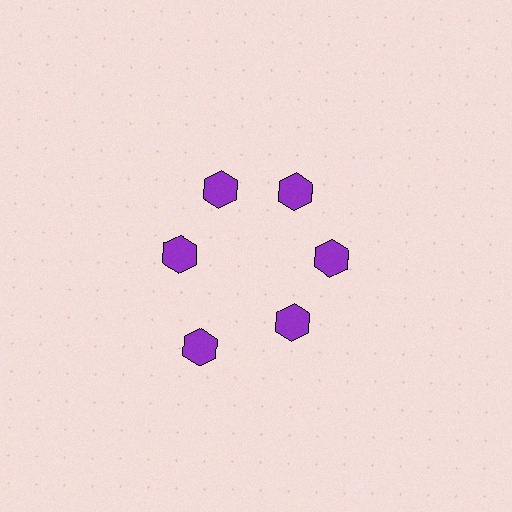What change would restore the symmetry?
The symmetry would be restored by moving it inward, back onto the ring so that all 6 hexagons sit at equal angles and equal distance from the center.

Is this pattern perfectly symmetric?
No. The 6 purple hexagons are arranged in a ring, but one element near the 7 o'clock position is pushed outward from the center, breaking the 6-fold rotational symmetry.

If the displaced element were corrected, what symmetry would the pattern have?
It would have 6-fold rotational symmetry — the pattern would map onto itself every 60 degrees.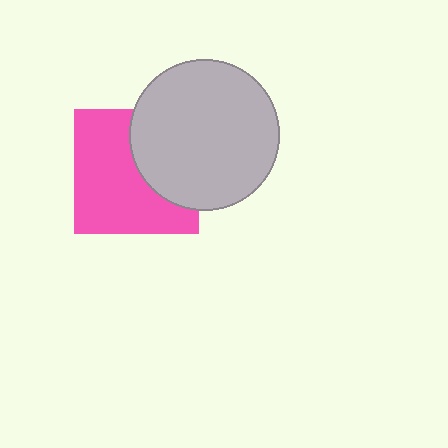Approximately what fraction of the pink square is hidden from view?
Roughly 38% of the pink square is hidden behind the light gray circle.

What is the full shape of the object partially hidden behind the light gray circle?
The partially hidden object is a pink square.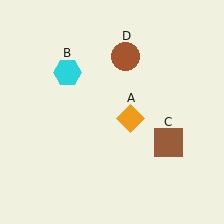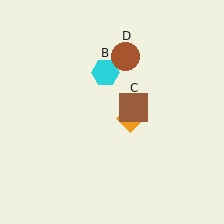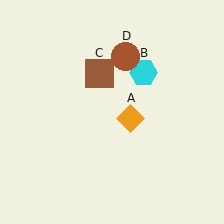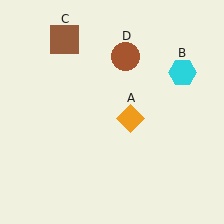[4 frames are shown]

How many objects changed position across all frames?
2 objects changed position: cyan hexagon (object B), brown square (object C).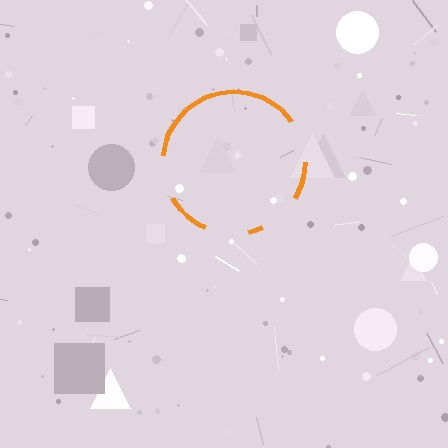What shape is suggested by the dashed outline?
The dashed outline suggests a circle.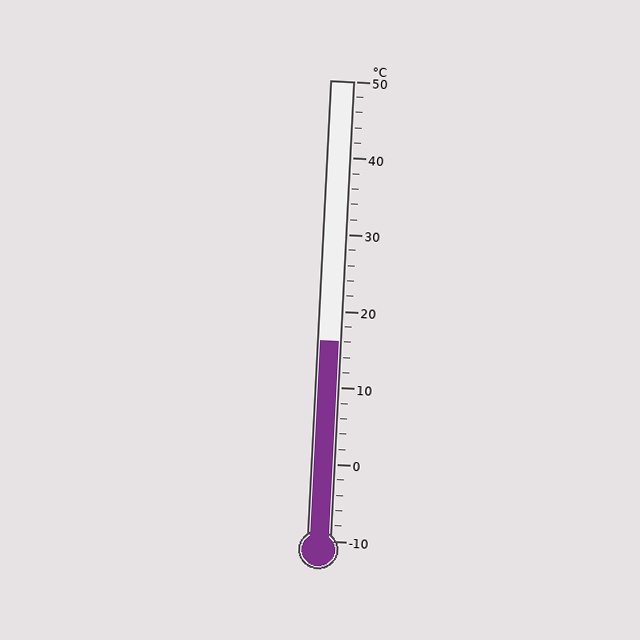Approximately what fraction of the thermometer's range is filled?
The thermometer is filled to approximately 45% of its range.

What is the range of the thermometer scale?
The thermometer scale ranges from -10°C to 50°C.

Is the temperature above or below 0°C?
The temperature is above 0°C.